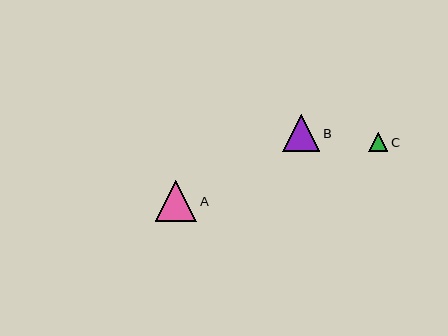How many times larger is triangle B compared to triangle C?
Triangle B is approximately 1.9 times the size of triangle C.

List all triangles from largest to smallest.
From largest to smallest: A, B, C.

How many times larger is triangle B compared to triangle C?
Triangle B is approximately 1.9 times the size of triangle C.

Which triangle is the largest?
Triangle A is the largest with a size of approximately 41 pixels.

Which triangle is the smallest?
Triangle C is the smallest with a size of approximately 19 pixels.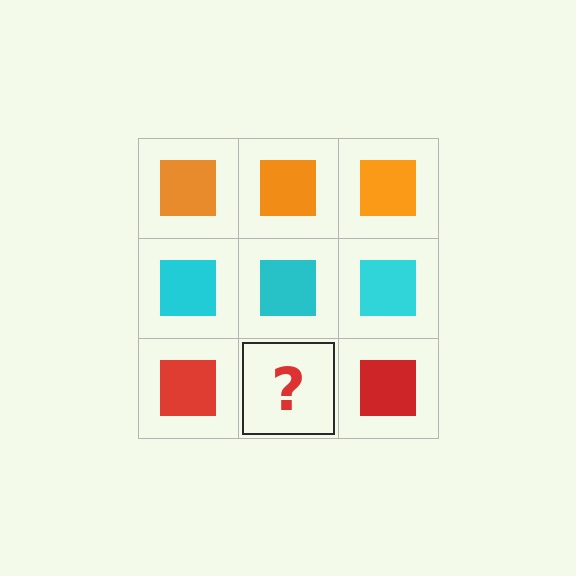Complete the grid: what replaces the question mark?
The question mark should be replaced with a red square.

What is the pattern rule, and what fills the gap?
The rule is that each row has a consistent color. The gap should be filled with a red square.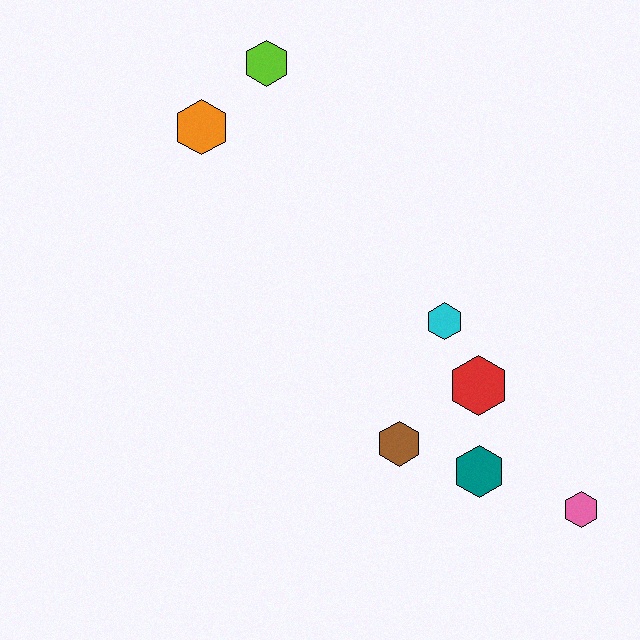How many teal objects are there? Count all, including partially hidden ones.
There is 1 teal object.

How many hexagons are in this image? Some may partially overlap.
There are 7 hexagons.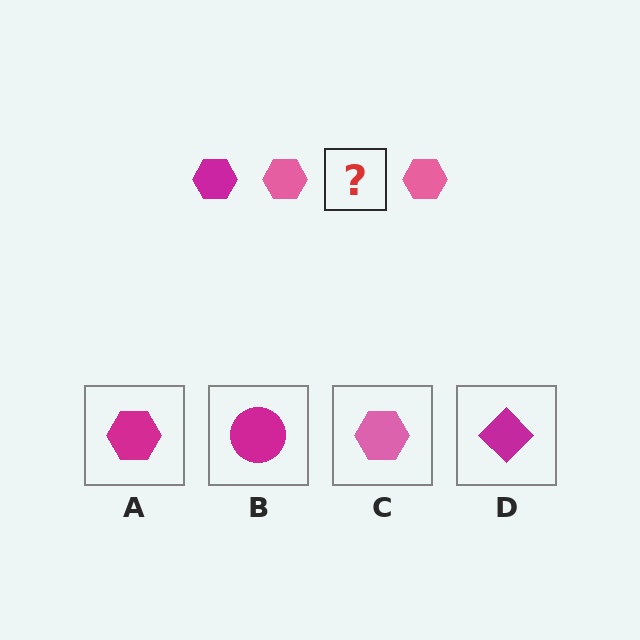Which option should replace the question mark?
Option A.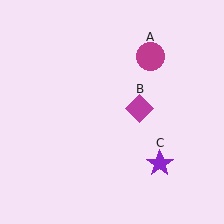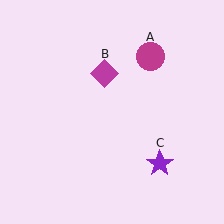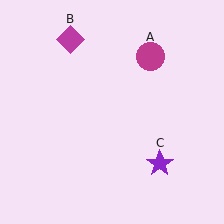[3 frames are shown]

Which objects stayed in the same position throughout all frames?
Magenta circle (object A) and purple star (object C) remained stationary.